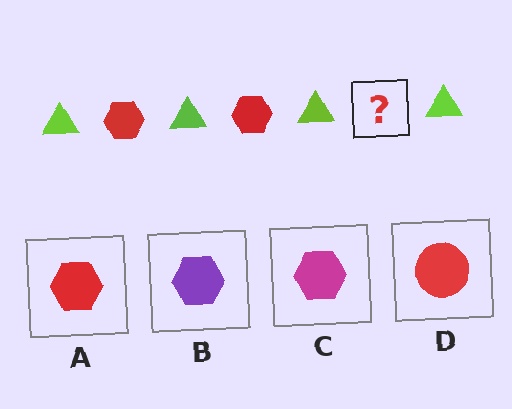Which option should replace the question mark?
Option A.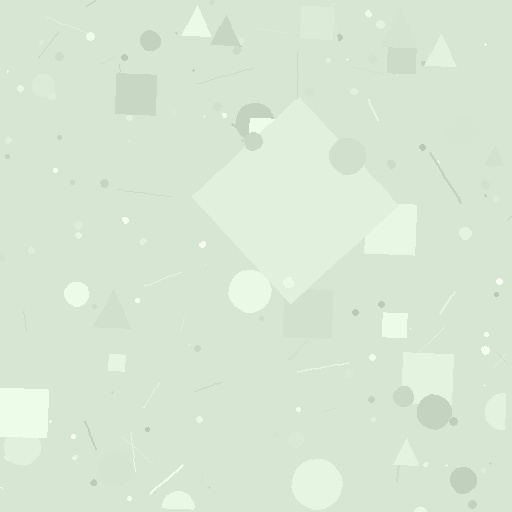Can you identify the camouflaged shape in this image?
The camouflaged shape is a diamond.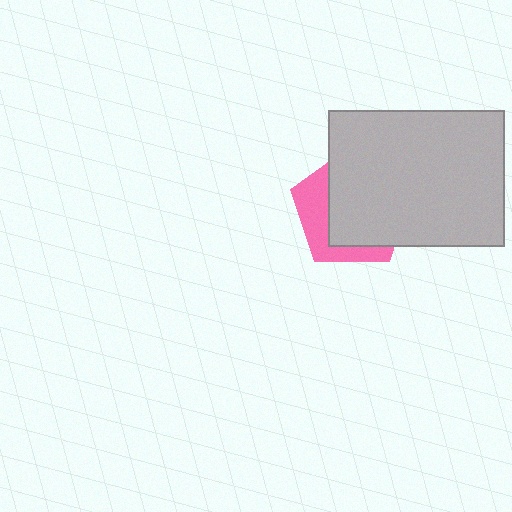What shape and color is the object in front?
The object in front is a light gray rectangle.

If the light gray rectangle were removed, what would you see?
You would see the complete pink pentagon.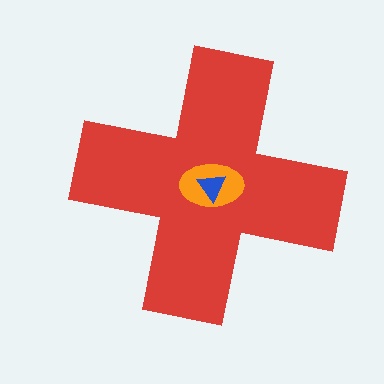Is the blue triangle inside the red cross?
Yes.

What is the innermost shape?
The blue triangle.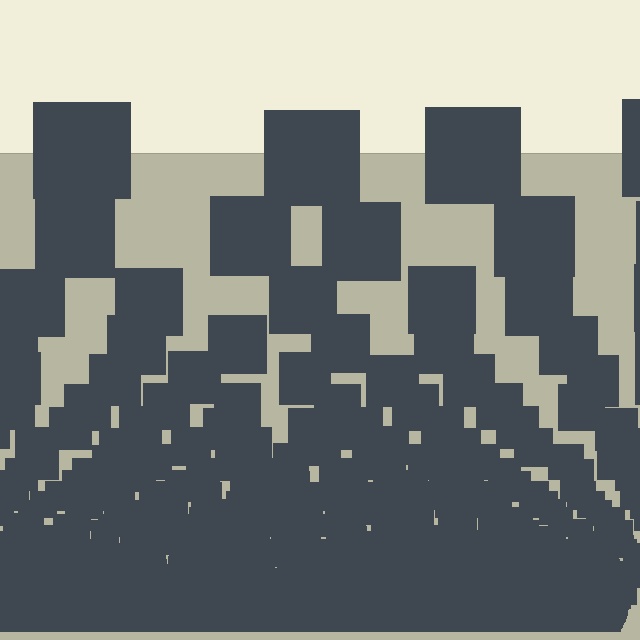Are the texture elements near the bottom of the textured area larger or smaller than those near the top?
Smaller. The gradient is inverted — elements near the bottom are smaller and denser.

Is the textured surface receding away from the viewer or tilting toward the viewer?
The surface appears to tilt toward the viewer. Texture elements get larger and sparser toward the top.